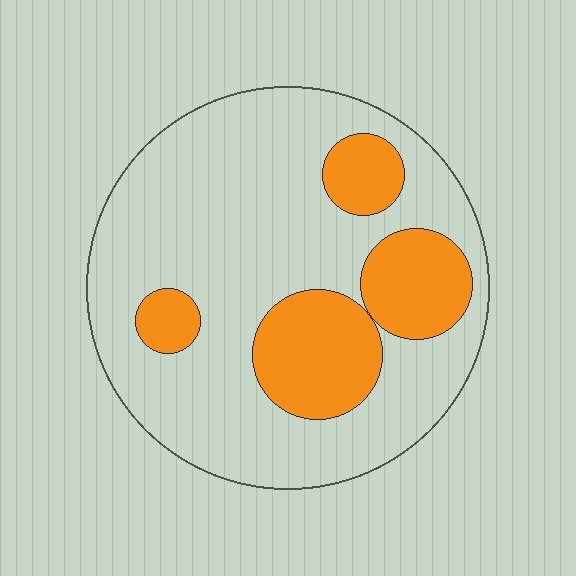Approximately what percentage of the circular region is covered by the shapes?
Approximately 25%.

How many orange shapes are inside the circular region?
4.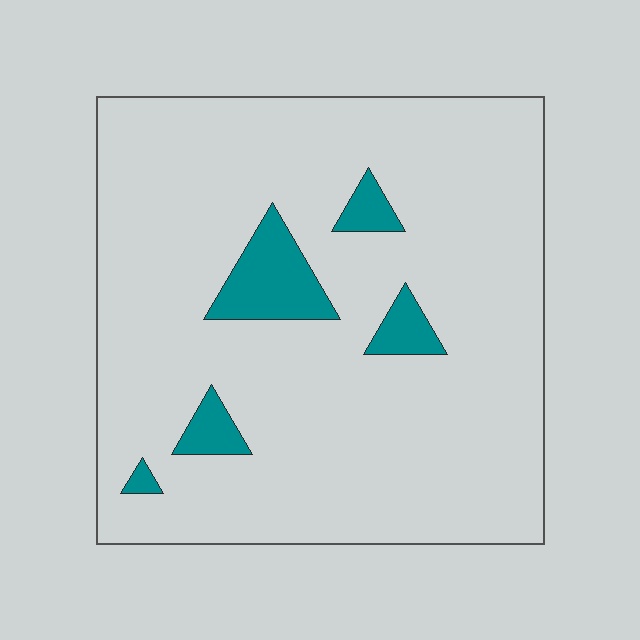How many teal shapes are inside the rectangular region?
5.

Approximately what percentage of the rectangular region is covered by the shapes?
Approximately 10%.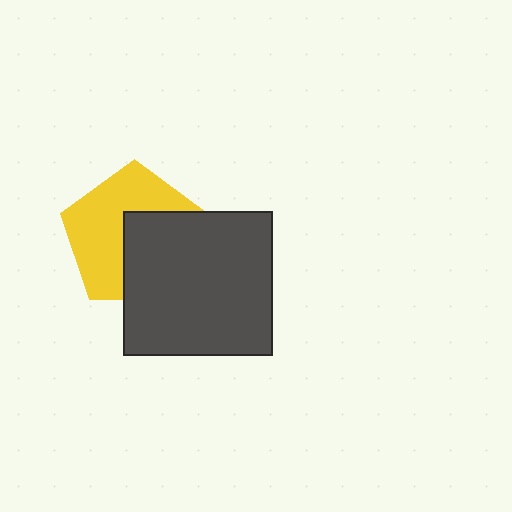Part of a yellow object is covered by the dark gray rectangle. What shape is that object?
It is a pentagon.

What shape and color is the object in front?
The object in front is a dark gray rectangle.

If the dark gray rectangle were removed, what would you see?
You would see the complete yellow pentagon.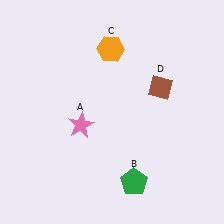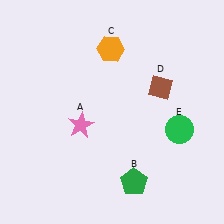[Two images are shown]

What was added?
A green circle (E) was added in Image 2.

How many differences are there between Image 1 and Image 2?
There is 1 difference between the two images.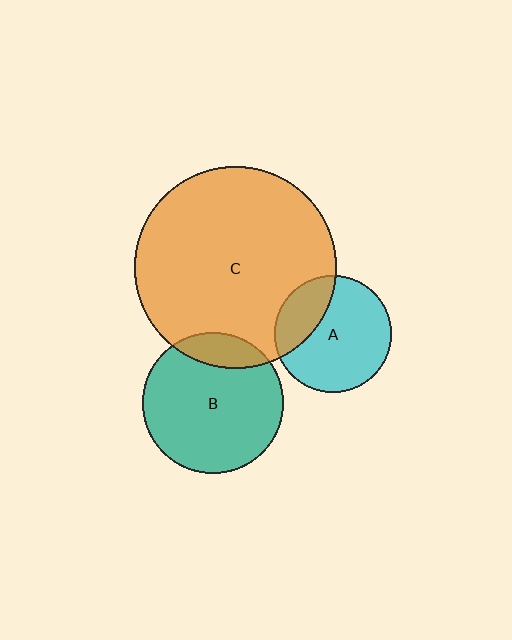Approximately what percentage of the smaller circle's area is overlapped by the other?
Approximately 25%.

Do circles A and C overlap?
Yes.